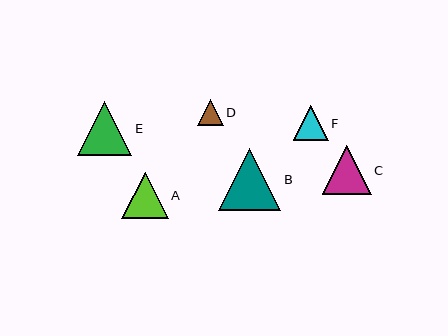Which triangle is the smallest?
Triangle D is the smallest with a size of approximately 26 pixels.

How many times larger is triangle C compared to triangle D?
Triangle C is approximately 1.9 times the size of triangle D.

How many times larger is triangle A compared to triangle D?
Triangle A is approximately 1.8 times the size of triangle D.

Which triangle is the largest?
Triangle B is the largest with a size of approximately 62 pixels.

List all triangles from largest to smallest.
From largest to smallest: B, E, C, A, F, D.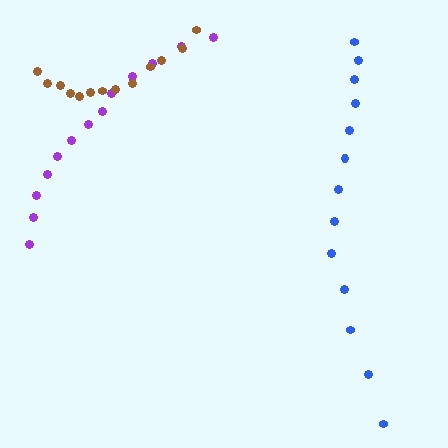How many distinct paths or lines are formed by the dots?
There are 3 distinct paths.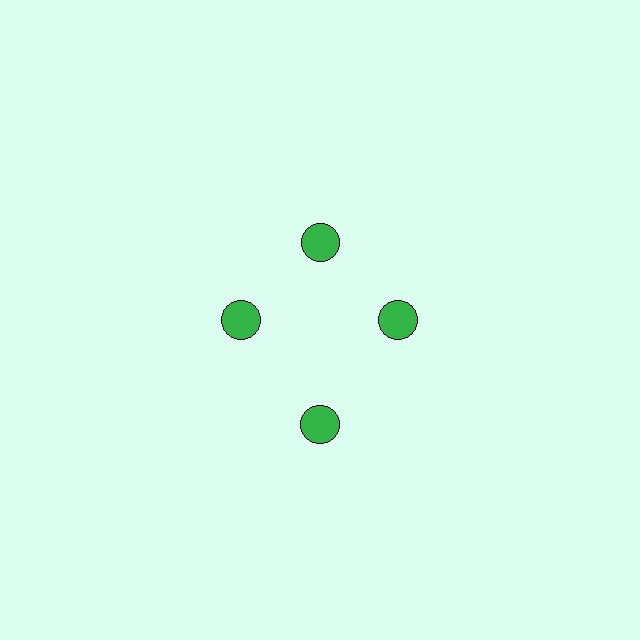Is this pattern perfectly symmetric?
No. The 4 green circles are arranged in a ring, but one element near the 6 o'clock position is pushed outward from the center, breaking the 4-fold rotational symmetry.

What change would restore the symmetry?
The symmetry would be restored by moving it inward, back onto the ring so that all 4 circles sit at equal angles and equal distance from the center.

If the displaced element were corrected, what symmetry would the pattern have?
It would have 4-fold rotational symmetry — the pattern would map onto itself every 90 degrees.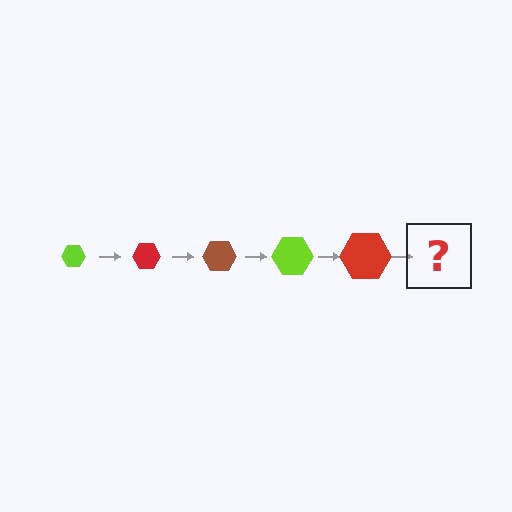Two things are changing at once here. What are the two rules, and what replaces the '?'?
The two rules are that the hexagon grows larger each step and the color cycles through lime, red, and brown. The '?' should be a brown hexagon, larger than the previous one.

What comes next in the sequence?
The next element should be a brown hexagon, larger than the previous one.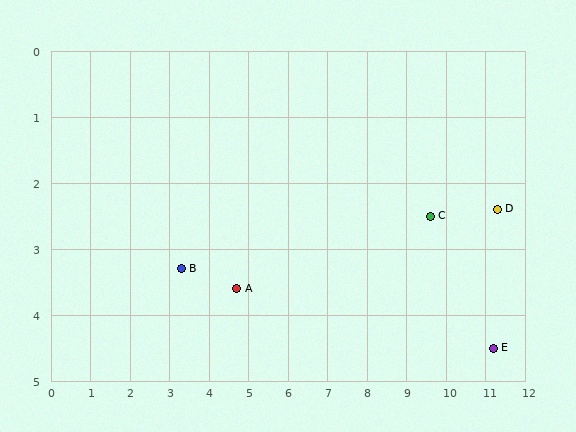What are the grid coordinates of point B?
Point B is at approximately (3.3, 3.3).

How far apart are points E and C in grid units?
Points E and C are about 2.6 grid units apart.